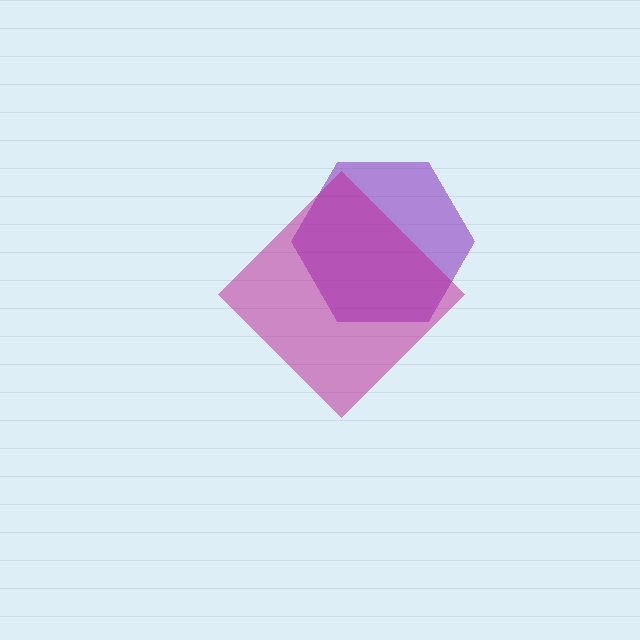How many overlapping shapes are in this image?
There are 2 overlapping shapes in the image.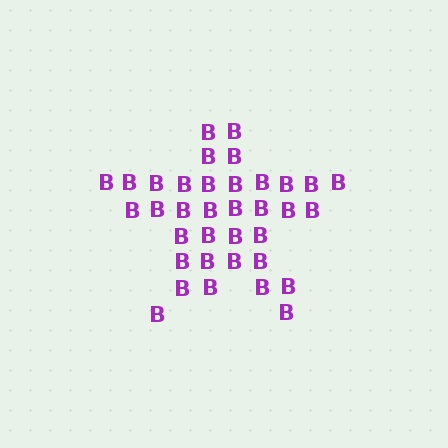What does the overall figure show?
The overall figure shows a star.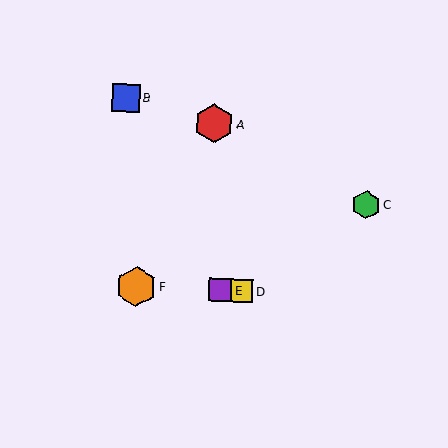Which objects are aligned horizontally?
Objects D, E, F are aligned horizontally.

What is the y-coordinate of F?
Object F is at y≈286.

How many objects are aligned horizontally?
3 objects (D, E, F) are aligned horizontally.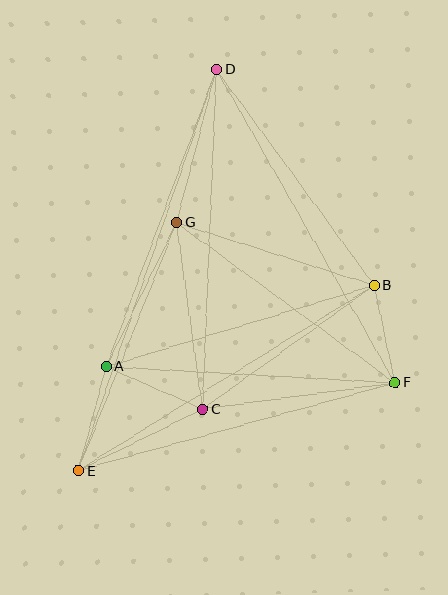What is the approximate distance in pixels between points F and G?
The distance between F and G is approximately 271 pixels.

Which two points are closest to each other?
Points B and F are closest to each other.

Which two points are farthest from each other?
Points D and E are farthest from each other.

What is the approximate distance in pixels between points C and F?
The distance between C and F is approximately 194 pixels.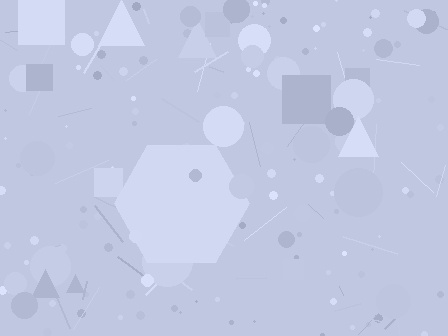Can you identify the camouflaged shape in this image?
The camouflaged shape is a hexagon.